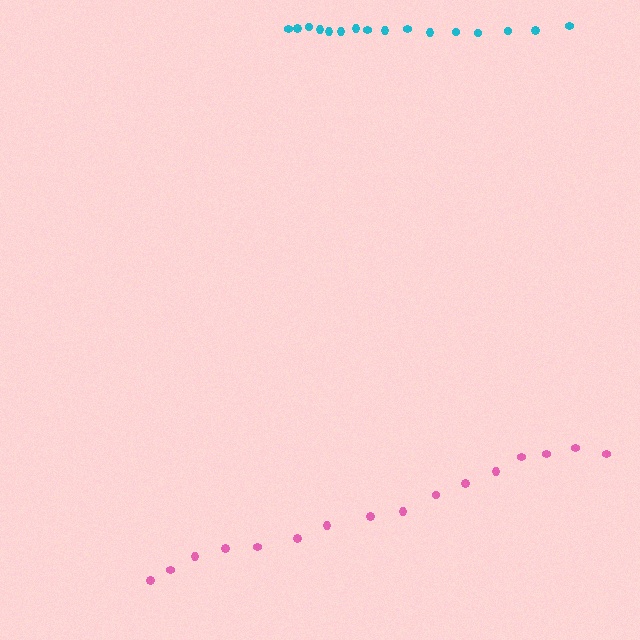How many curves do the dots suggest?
There are 2 distinct paths.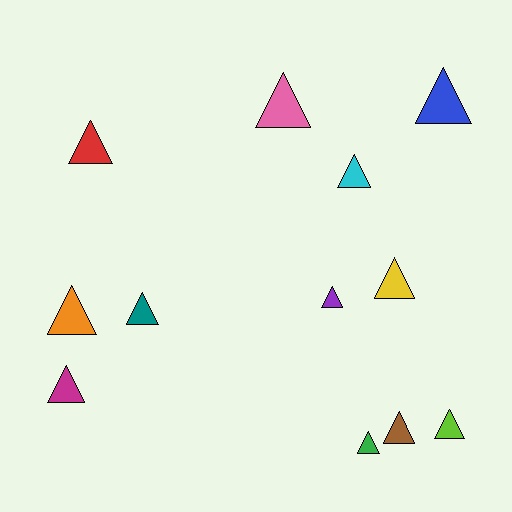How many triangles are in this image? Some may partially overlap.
There are 12 triangles.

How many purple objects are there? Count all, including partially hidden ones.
There is 1 purple object.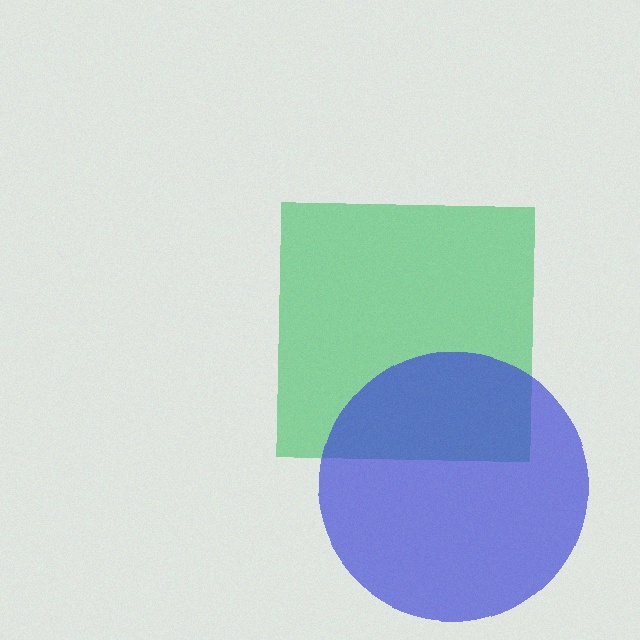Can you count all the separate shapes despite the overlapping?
Yes, there are 2 separate shapes.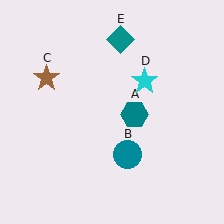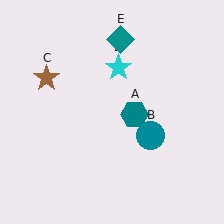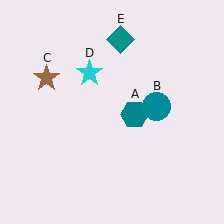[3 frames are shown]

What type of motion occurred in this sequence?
The teal circle (object B), cyan star (object D) rotated counterclockwise around the center of the scene.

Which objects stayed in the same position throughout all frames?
Teal hexagon (object A) and brown star (object C) and teal diamond (object E) remained stationary.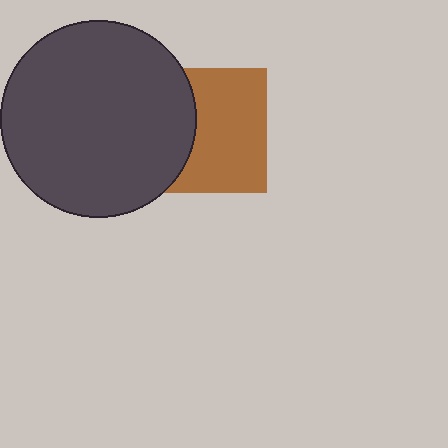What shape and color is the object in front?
The object in front is a dark gray circle.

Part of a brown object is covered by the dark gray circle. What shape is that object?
It is a square.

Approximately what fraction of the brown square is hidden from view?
Roughly 38% of the brown square is hidden behind the dark gray circle.